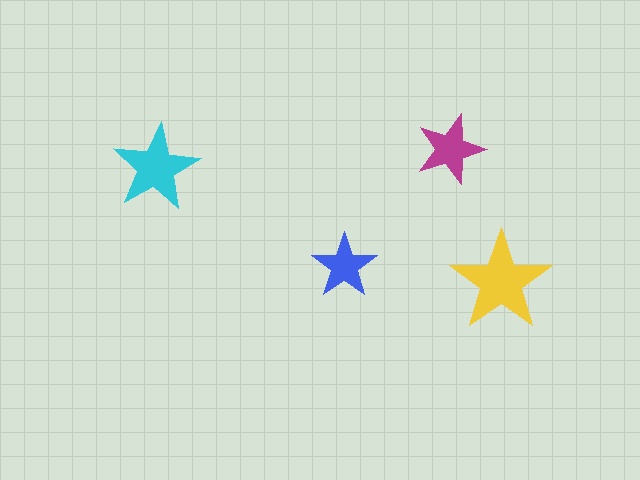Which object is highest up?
The magenta star is topmost.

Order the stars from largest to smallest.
the yellow one, the cyan one, the magenta one, the blue one.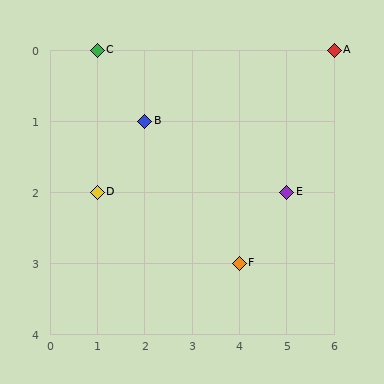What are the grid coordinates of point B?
Point B is at grid coordinates (2, 1).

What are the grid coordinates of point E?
Point E is at grid coordinates (5, 2).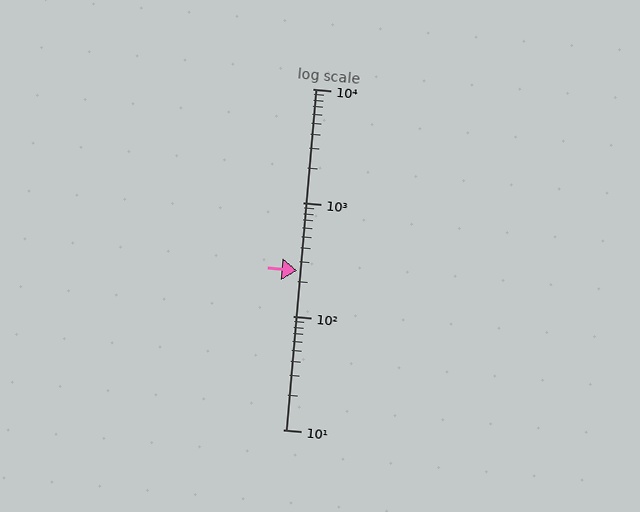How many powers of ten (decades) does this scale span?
The scale spans 3 decades, from 10 to 10000.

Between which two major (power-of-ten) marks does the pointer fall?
The pointer is between 100 and 1000.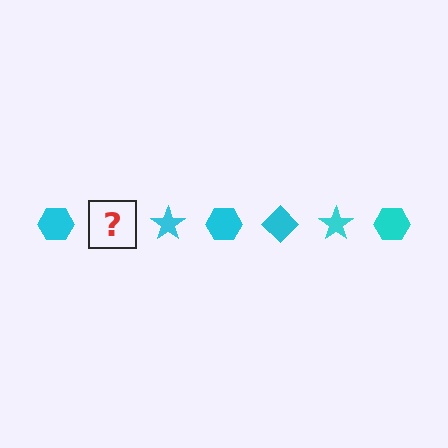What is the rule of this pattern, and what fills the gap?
The rule is that the pattern cycles through hexagon, diamond, star shapes in cyan. The gap should be filled with a cyan diamond.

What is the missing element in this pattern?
The missing element is a cyan diamond.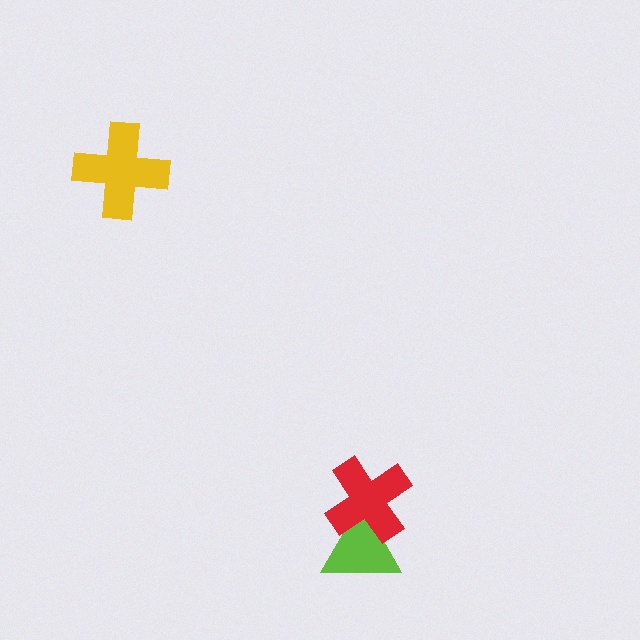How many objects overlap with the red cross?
1 object overlaps with the red cross.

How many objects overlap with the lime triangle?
1 object overlaps with the lime triangle.